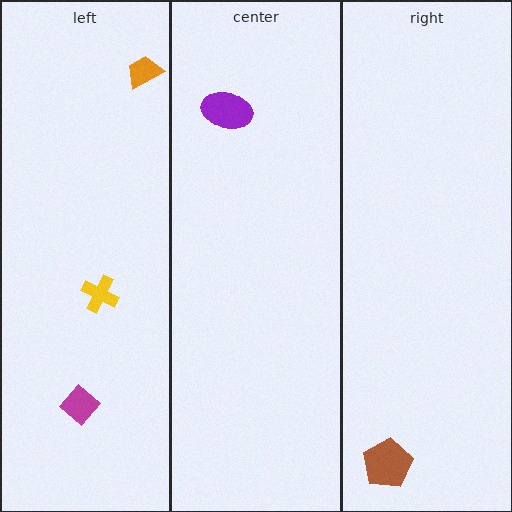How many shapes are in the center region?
1.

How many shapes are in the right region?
1.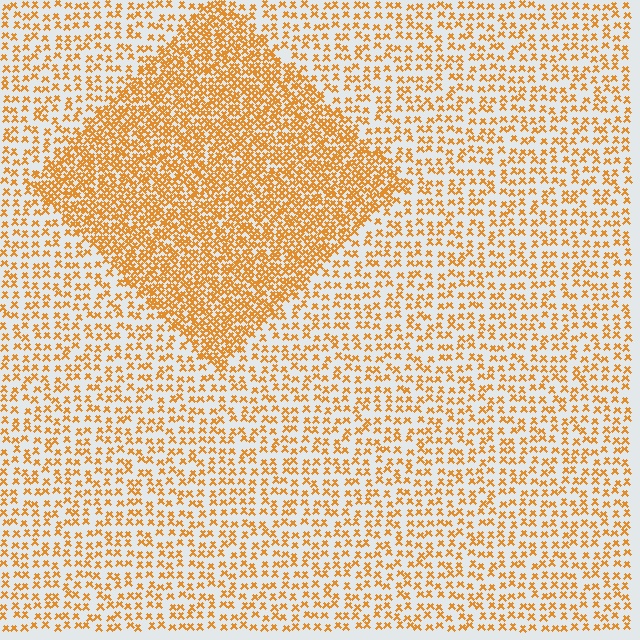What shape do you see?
I see a diamond.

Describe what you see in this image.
The image contains small orange elements arranged at two different densities. A diamond-shaped region is visible where the elements are more densely packed than the surrounding area.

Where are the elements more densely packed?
The elements are more densely packed inside the diamond boundary.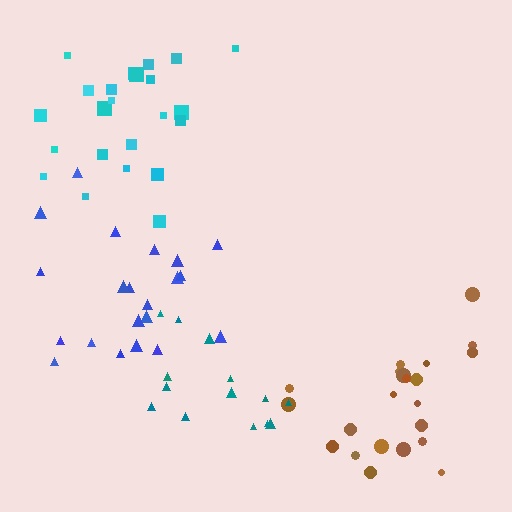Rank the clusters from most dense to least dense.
cyan, brown, blue, teal.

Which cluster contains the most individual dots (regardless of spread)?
Brown (23).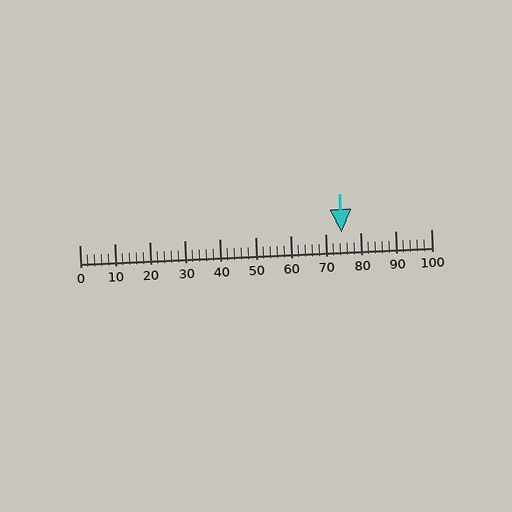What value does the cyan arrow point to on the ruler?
The cyan arrow points to approximately 74.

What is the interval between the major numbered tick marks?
The major tick marks are spaced 10 units apart.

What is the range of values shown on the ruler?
The ruler shows values from 0 to 100.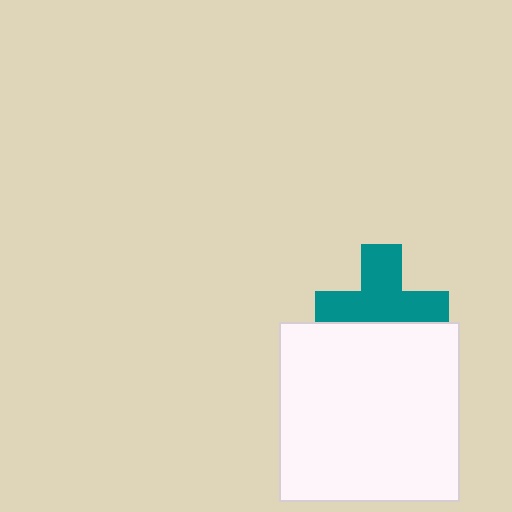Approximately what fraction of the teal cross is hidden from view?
Roughly 35% of the teal cross is hidden behind the white square.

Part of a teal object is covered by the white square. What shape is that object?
It is a cross.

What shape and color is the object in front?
The object in front is a white square.